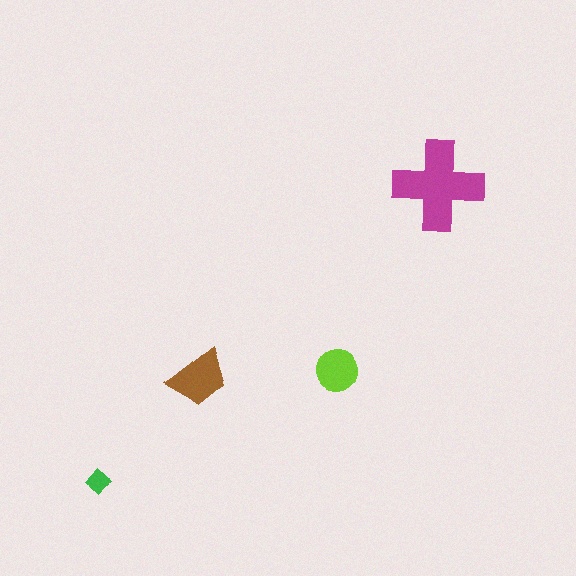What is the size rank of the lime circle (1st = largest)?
3rd.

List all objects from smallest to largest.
The green diamond, the lime circle, the brown trapezoid, the magenta cross.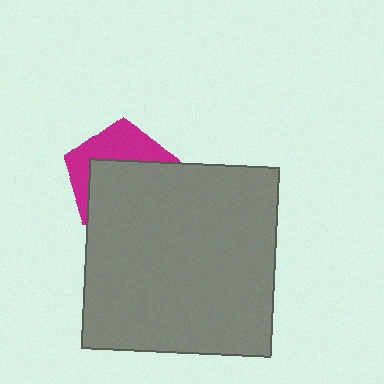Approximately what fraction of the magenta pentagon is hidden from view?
Roughly 60% of the magenta pentagon is hidden behind the gray square.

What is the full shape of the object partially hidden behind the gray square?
The partially hidden object is a magenta pentagon.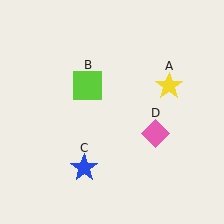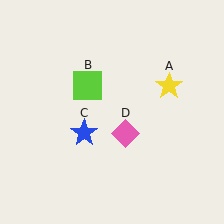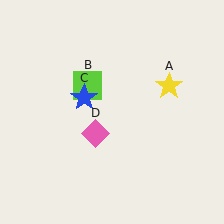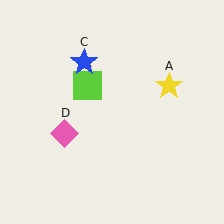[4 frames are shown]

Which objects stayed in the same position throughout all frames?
Yellow star (object A) and lime square (object B) remained stationary.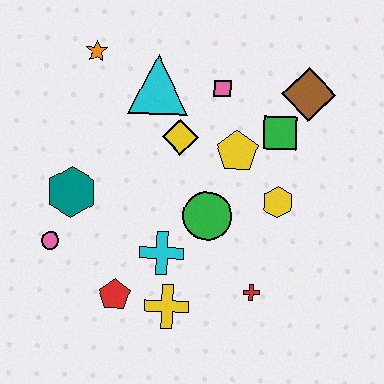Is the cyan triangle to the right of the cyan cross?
No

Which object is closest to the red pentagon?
The yellow cross is closest to the red pentagon.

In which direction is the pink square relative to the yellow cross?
The pink square is above the yellow cross.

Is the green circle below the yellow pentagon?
Yes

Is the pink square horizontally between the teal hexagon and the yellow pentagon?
Yes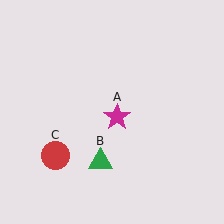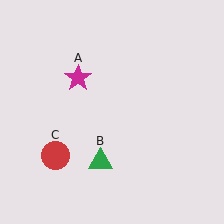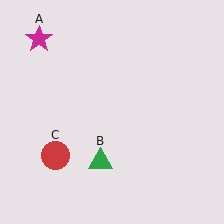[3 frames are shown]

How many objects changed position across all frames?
1 object changed position: magenta star (object A).